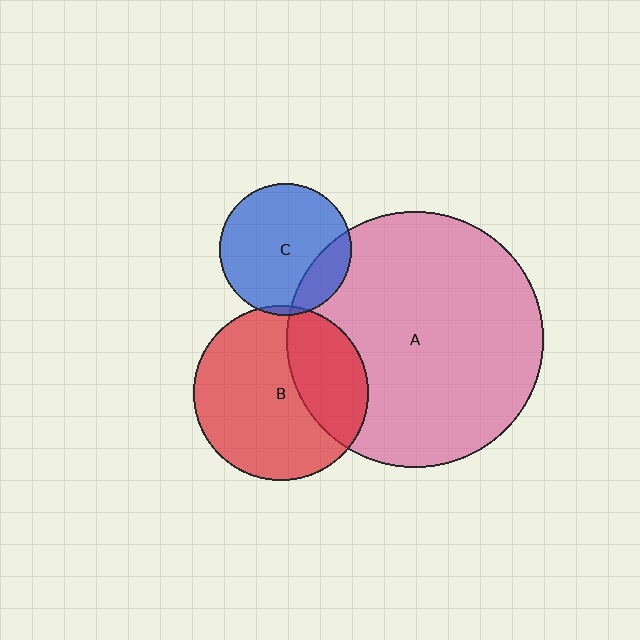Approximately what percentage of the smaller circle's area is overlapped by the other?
Approximately 5%.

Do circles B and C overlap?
Yes.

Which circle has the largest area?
Circle A (pink).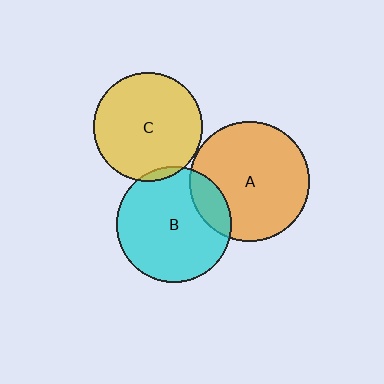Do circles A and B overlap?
Yes.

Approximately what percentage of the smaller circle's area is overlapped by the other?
Approximately 15%.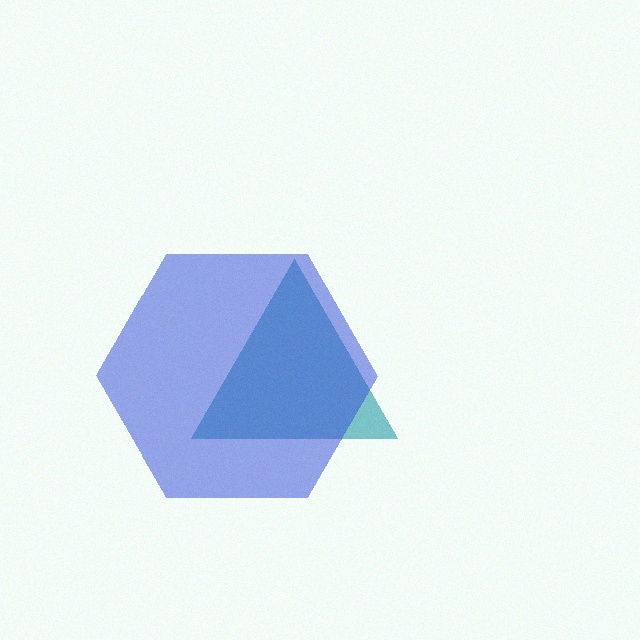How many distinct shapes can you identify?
There are 2 distinct shapes: a teal triangle, a blue hexagon.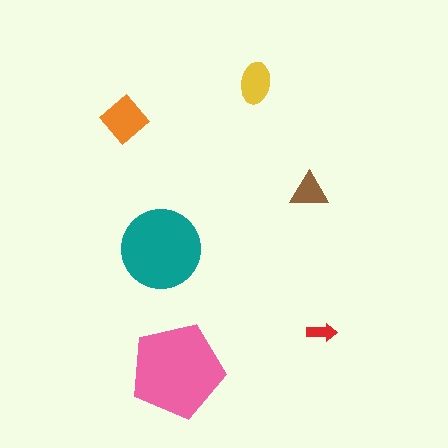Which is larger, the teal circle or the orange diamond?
The teal circle.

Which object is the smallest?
The red arrow.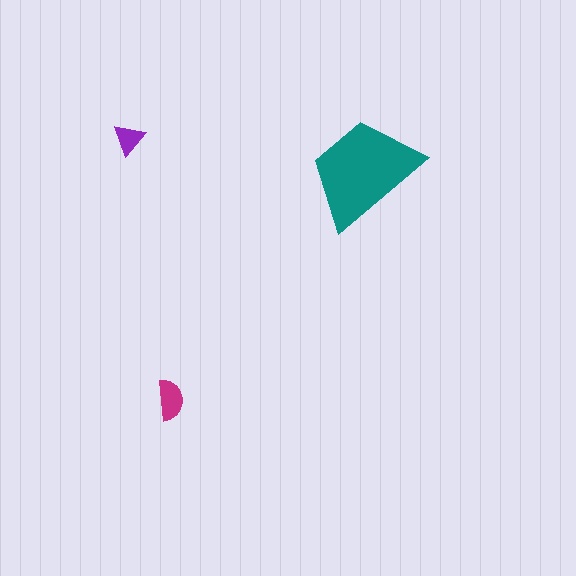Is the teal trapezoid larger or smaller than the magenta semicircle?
Larger.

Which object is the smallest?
The purple triangle.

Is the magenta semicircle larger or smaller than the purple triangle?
Larger.